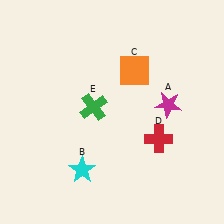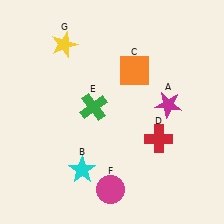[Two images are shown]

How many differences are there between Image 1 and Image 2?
There are 2 differences between the two images.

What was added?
A magenta circle (F), a yellow star (G) were added in Image 2.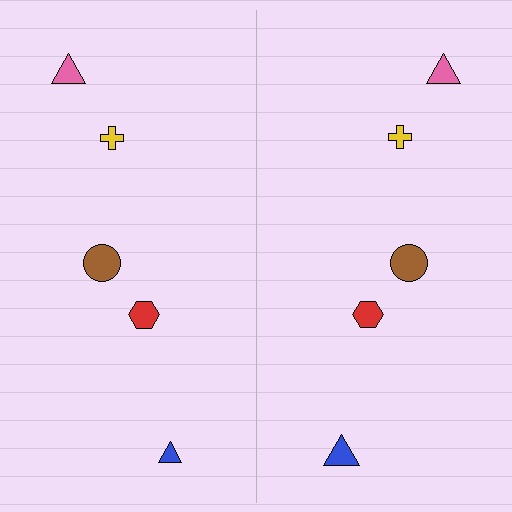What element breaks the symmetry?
The blue triangle on the right side has a different size than its mirror counterpart.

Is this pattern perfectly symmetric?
No, the pattern is not perfectly symmetric. The blue triangle on the right side has a different size than its mirror counterpart.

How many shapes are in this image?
There are 10 shapes in this image.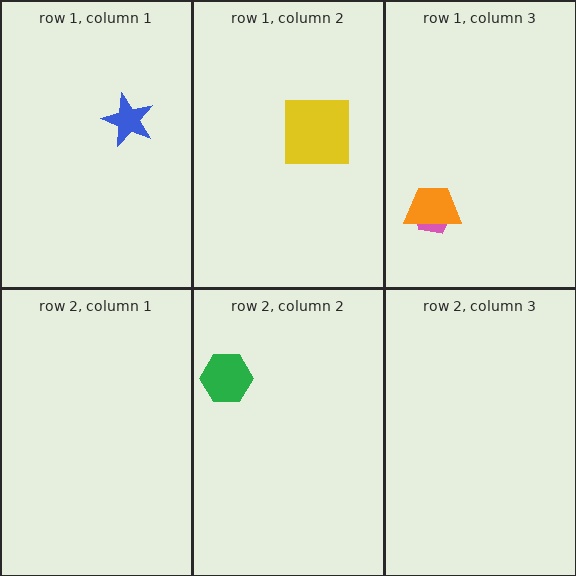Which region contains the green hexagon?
The row 2, column 2 region.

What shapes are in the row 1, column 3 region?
The pink pentagon, the orange trapezoid.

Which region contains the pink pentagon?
The row 1, column 3 region.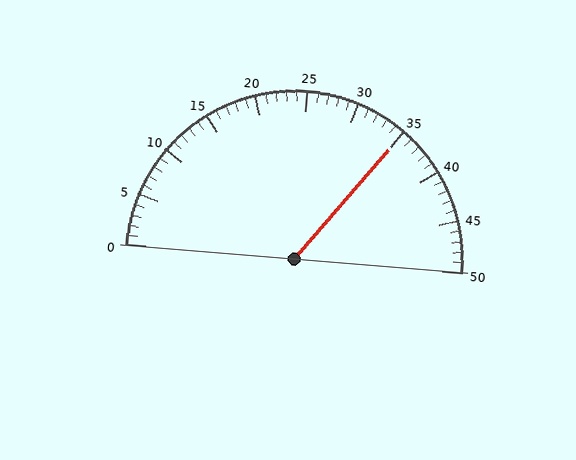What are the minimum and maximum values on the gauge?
The gauge ranges from 0 to 50.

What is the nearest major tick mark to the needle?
The nearest major tick mark is 35.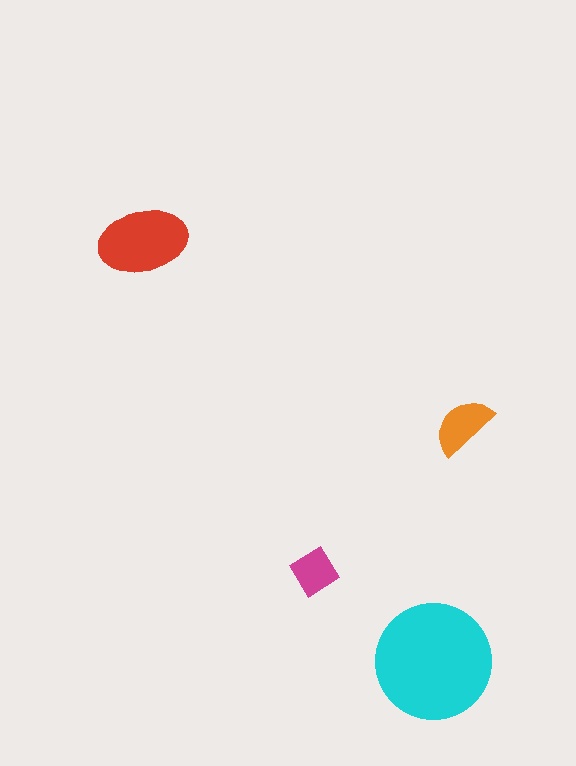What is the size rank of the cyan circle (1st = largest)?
1st.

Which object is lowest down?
The cyan circle is bottommost.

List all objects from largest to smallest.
The cyan circle, the red ellipse, the orange semicircle, the magenta diamond.